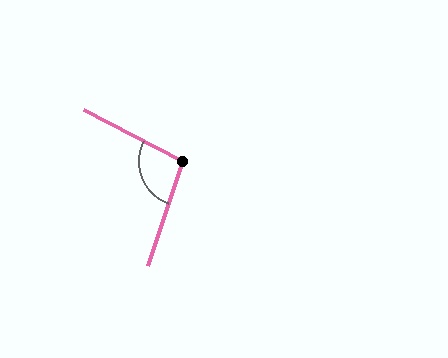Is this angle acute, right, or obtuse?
It is obtuse.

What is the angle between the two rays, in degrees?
Approximately 99 degrees.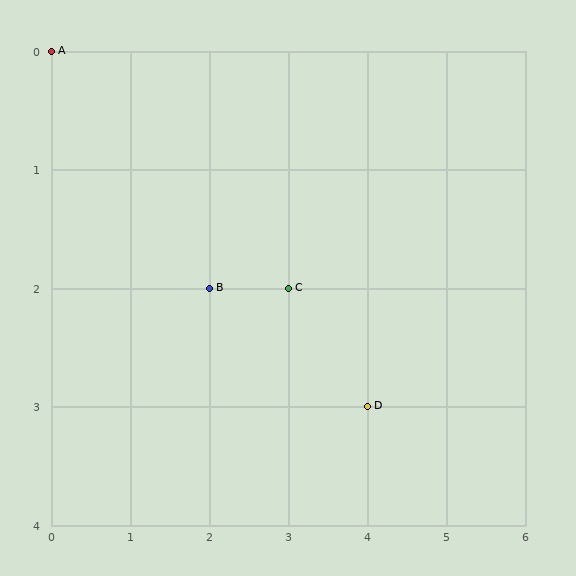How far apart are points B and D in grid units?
Points B and D are 2 columns and 1 row apart (about 2.2 grid units diagonally).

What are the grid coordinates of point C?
Point C is at grid coordinates (3, 2).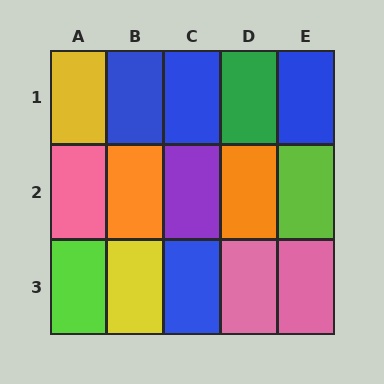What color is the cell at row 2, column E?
Lime.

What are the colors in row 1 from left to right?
Yellow, blue, blue, green, blue.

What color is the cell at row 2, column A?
Pink.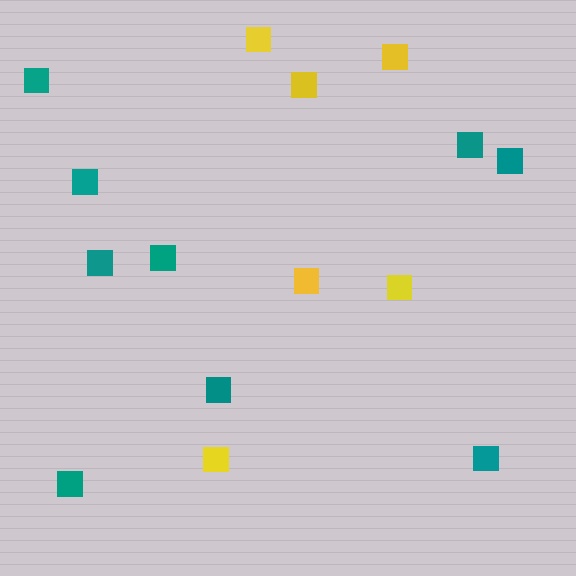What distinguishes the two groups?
There are 2 groups: one group of yellow squares (6) and one group of teal squares (9).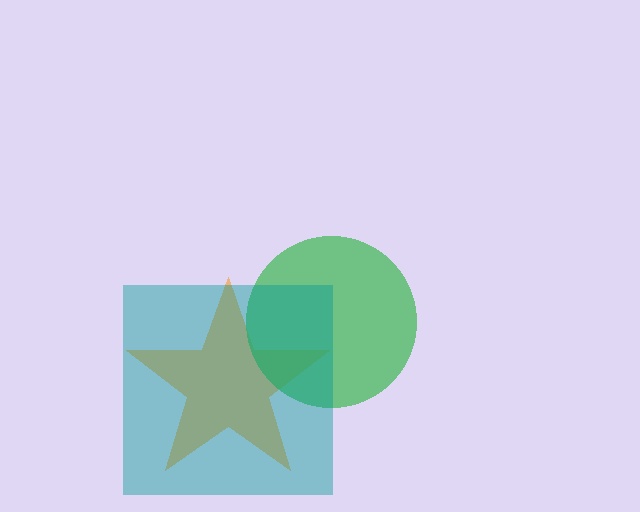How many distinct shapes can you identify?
There are 3 distinct shapes: an orange star, a green circle, a teal square.